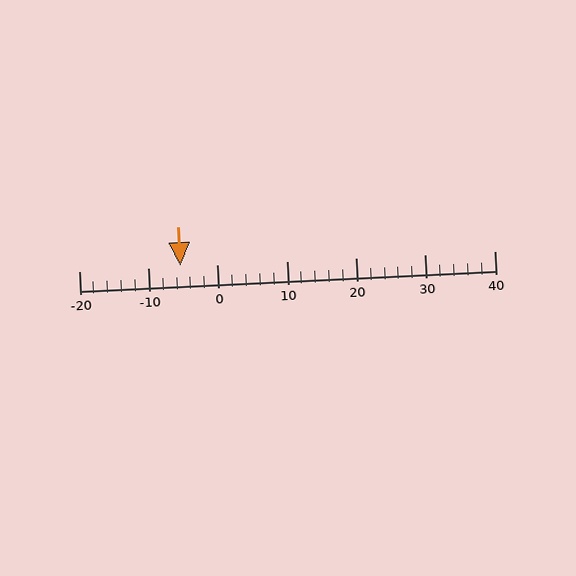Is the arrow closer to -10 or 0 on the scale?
The arrow is closer to -10.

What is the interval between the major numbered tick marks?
The major tick marks are spaced 10 units apart.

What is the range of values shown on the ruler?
The ruler shows values from -20 to 40.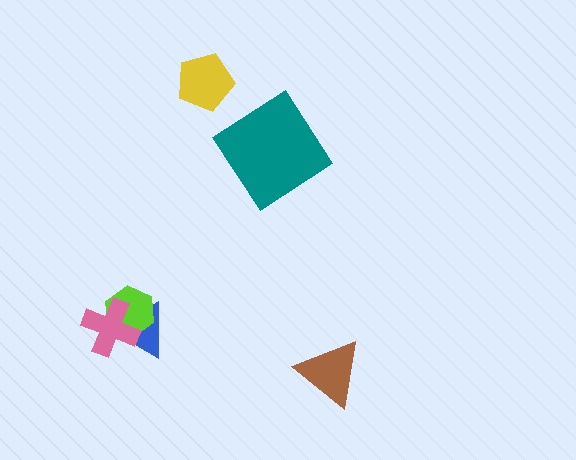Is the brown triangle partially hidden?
No, no other shape covers it.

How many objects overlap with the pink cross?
2 objects overlap with the pink cross.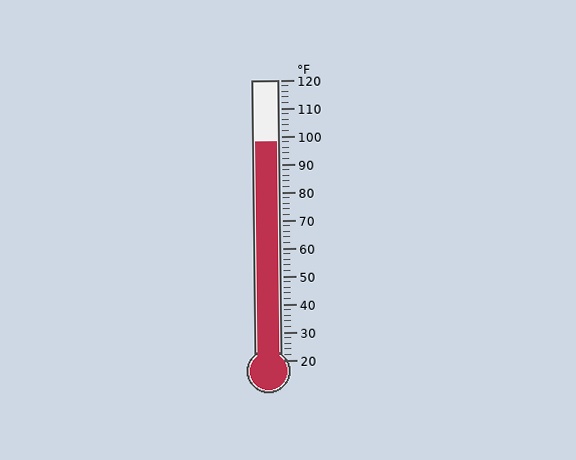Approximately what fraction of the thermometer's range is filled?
The thermometer is filled to approximately 80% of its range.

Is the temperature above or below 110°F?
The temperature is below 110°F.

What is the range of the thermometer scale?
The thermometer scale ranges from 20°F to 120°F.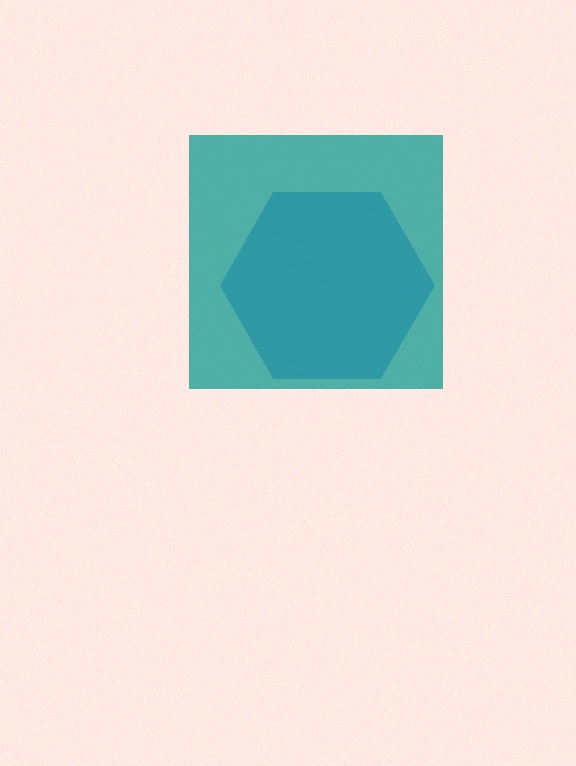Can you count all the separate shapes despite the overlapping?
Yes, there are 2 separate shapes.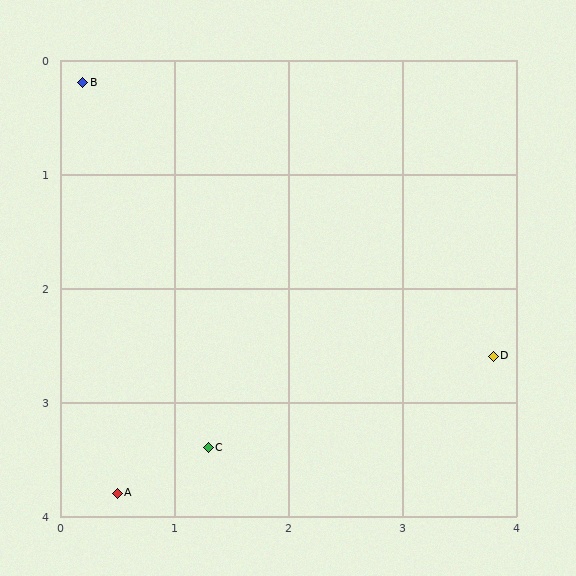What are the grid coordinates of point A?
Point A is at approximately (0.5, 3.8).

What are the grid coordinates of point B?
Point B is at approximately (0.2, 0.2).